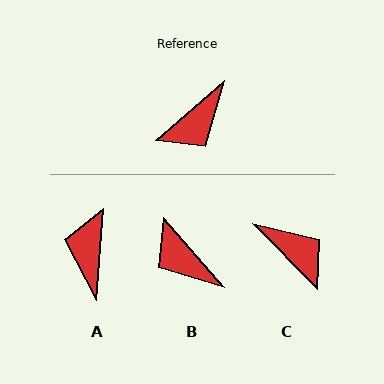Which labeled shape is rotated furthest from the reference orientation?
A, about 135 degrees away.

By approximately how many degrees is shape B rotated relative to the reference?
Approximately 90 degrees clockwise.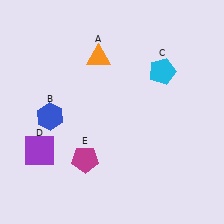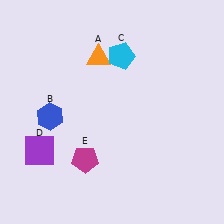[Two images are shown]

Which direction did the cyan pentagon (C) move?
The cyan pentagon (C) moved left.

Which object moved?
The cyan pentagon (C) moved left.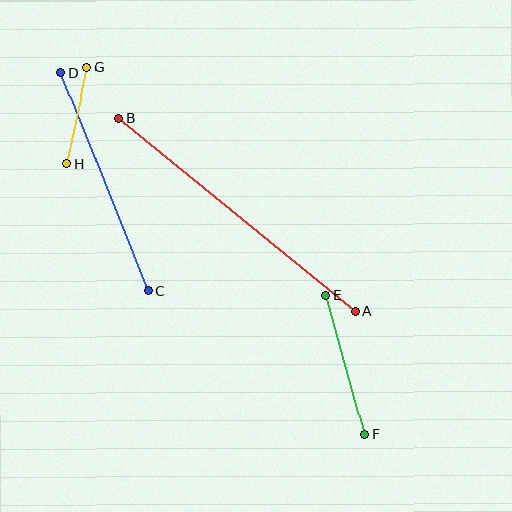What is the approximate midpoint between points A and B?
The midpoint is at approximately (237, 215) pixels.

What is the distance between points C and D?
The distance is approximately 235 pixels.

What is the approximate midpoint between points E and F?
The midpoint is at approximately (345, 364) pixels.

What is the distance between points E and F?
The distance is approximately 144 pixels.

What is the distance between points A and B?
The distance is approximately 305 pixels.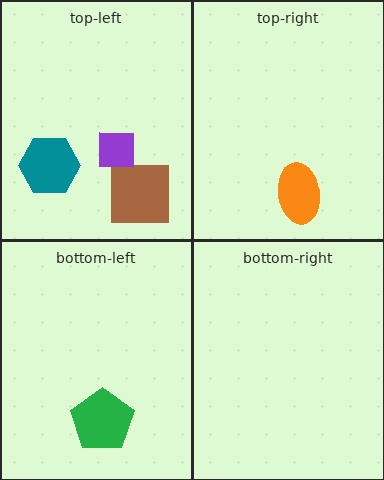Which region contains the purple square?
The top-left region.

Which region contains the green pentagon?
The bottom-left region.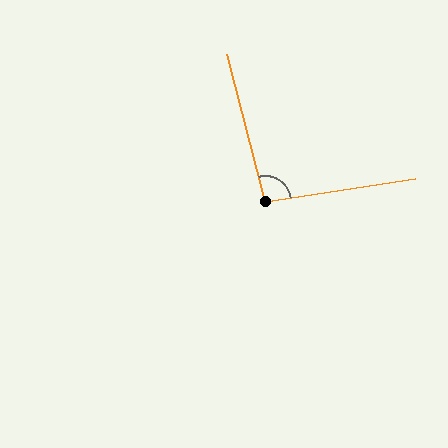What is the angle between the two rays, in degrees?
Approximately 96 degrees.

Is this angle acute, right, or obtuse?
It is obtuse.